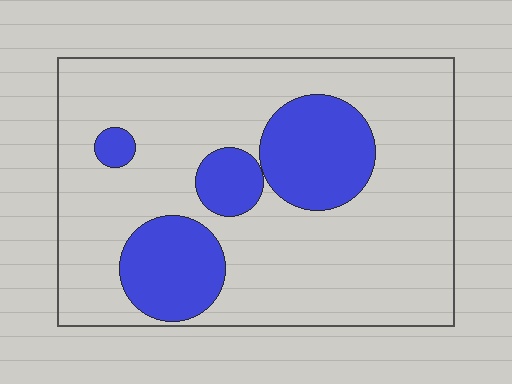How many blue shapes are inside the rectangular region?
4.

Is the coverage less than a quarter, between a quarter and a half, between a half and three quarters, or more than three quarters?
Less than a quarter.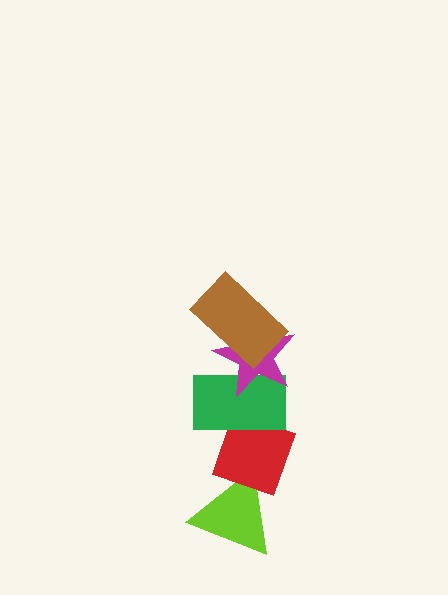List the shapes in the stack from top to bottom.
From top to bottom: the brown rectangle, the magenta star, the green rectangle, the red diamond, the lime triangle.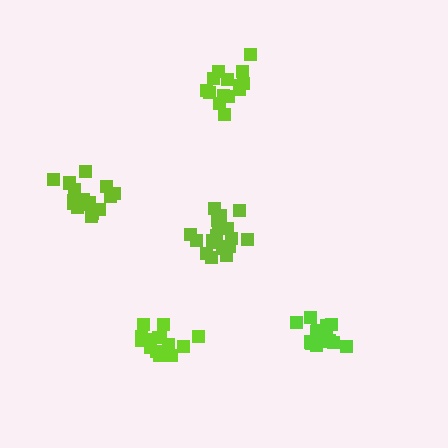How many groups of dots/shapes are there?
There are 5 groups.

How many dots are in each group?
Group 1: 16 dots, Group 2: 16 dots, Group 3: 14 dots, Group 4: 18 dots, Group 5: 14 dots (78 total).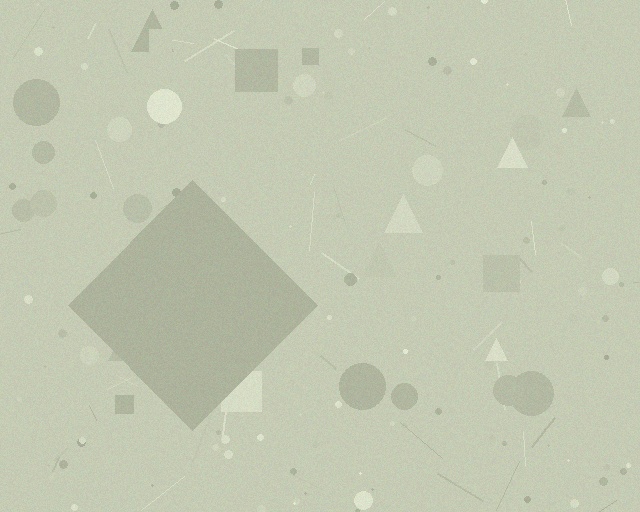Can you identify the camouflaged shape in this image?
The camouflaged shape is a diamond.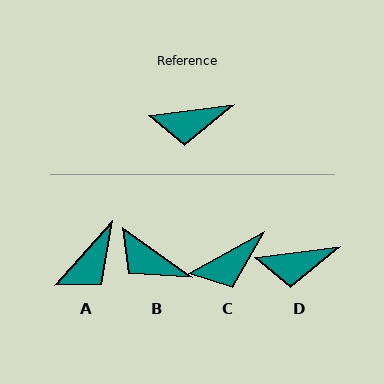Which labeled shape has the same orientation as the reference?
D.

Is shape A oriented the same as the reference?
No, it is off by about 42 degrees.